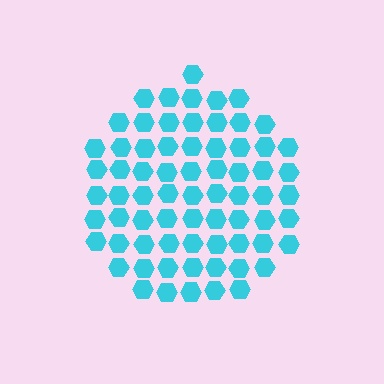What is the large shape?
The large shape is a circle.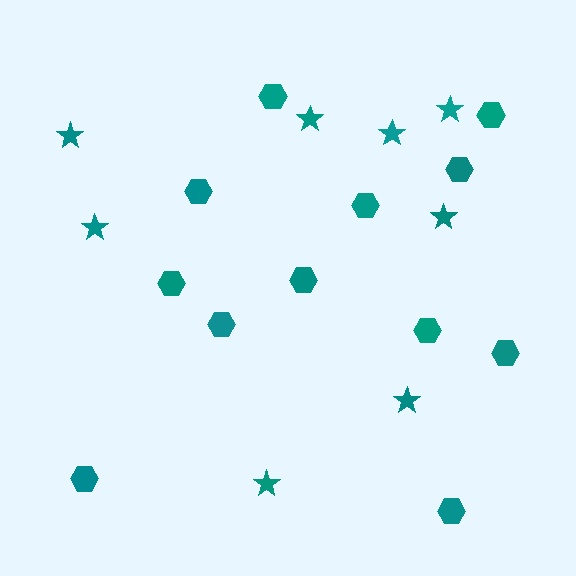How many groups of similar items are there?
There are 2 groups: one group of hexagons (12) and one group of stars (8).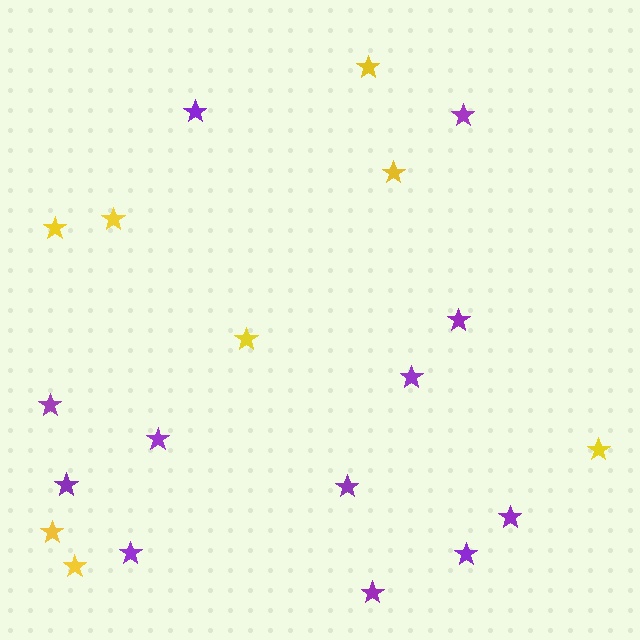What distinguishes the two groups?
There are 2 groups: one group of yellow stars (8) and one group of purple stars (12).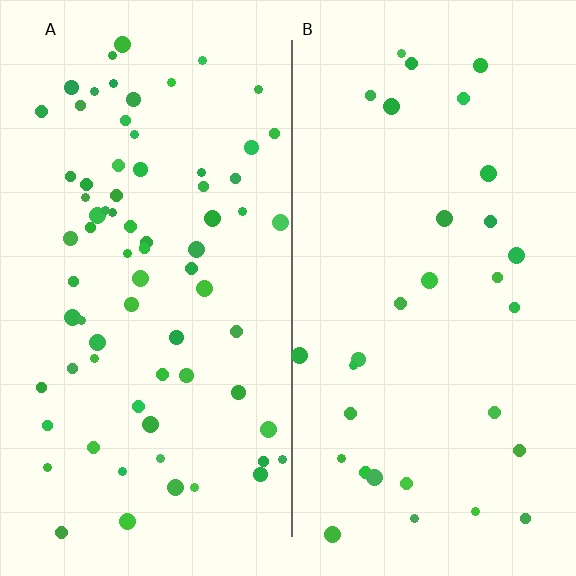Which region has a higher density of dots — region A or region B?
A (the left).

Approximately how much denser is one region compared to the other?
Approximately 2.4× — region A over region B.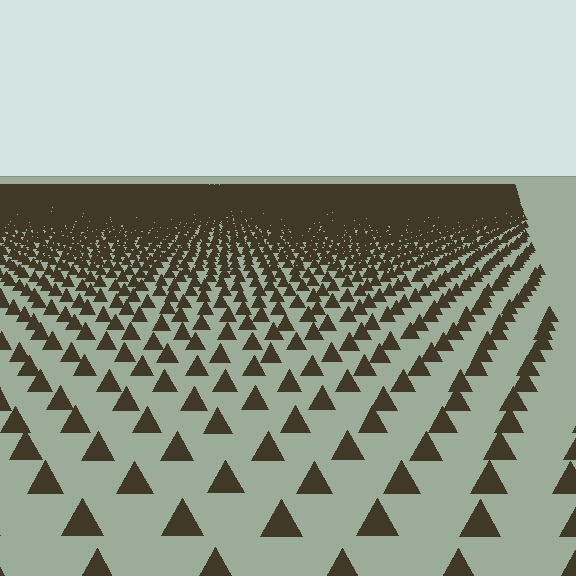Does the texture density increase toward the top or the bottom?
Density increases toward the top.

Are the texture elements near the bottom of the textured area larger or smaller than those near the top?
Larger. Near the bottom, elements are closer to the viewer and appear at a bigger on-screen size.